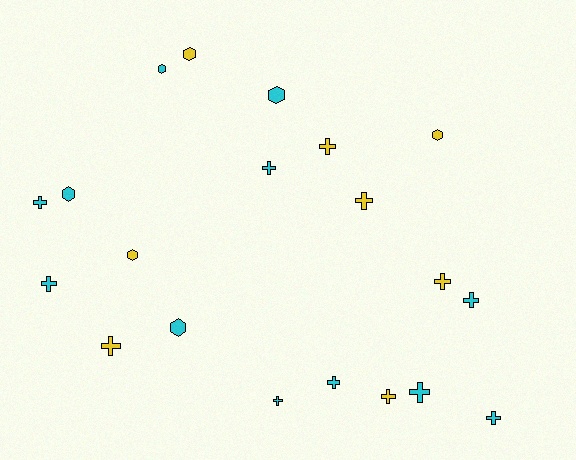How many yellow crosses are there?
There are 5 yellow crosses.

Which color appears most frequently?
Cyan, with 12 objects.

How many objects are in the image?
There are 20 objects.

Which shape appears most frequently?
Cross, with 13 objects.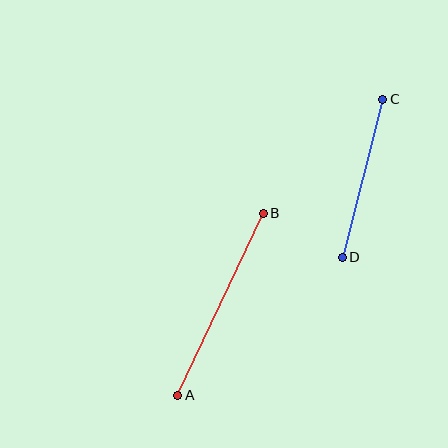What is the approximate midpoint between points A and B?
The midpoint is at approximately (221, 304) pixels.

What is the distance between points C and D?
The distance is approximately 163 pixels.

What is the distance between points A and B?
The distance is approximately 201 pixels.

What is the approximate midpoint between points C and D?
The midpoint is at approximately (363, 178) pixels.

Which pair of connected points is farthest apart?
Points A and B are farthest apart.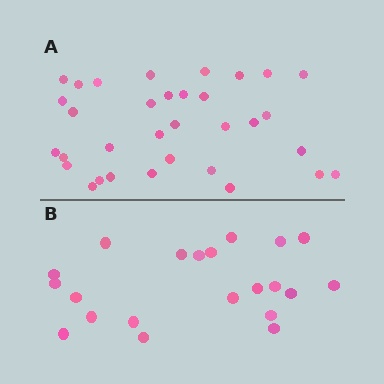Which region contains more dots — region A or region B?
Region A (the top region) has more dots.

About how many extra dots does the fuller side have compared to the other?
Region A has roughly 12 or so more dots than region B.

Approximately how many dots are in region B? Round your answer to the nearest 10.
About 20 dots. (The exact count is 21, which rounds to 20.)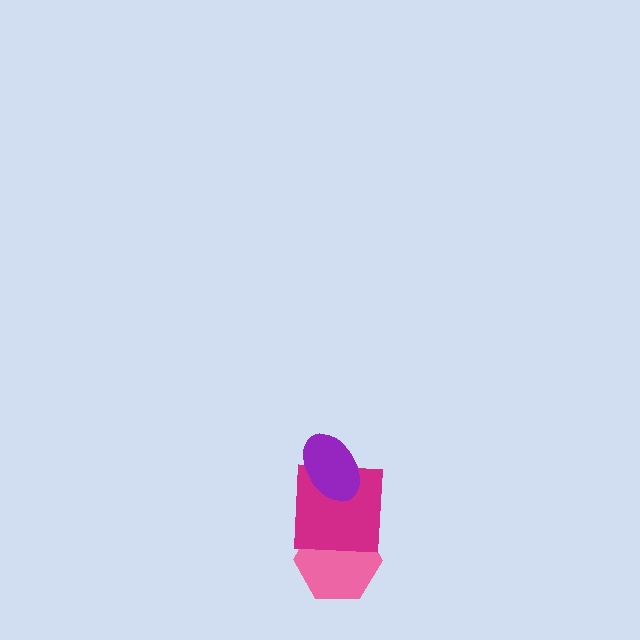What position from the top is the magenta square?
The magenta square is 2nd from the top.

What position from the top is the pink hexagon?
The pink hexagon is 3rd from the top.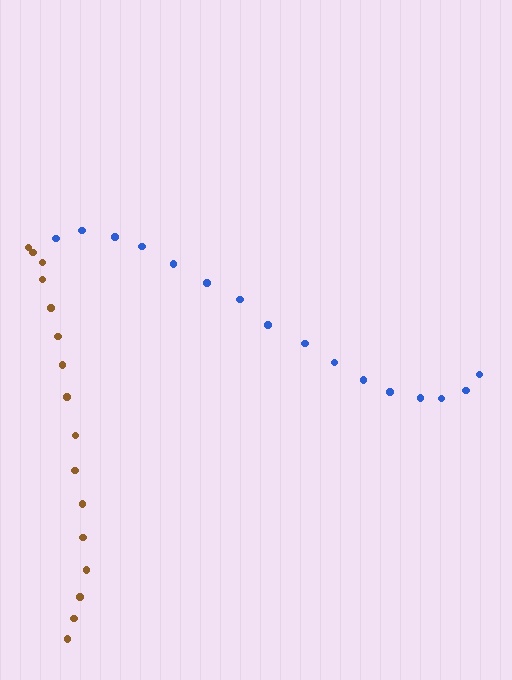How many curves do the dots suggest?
There are 2 distinct paths.